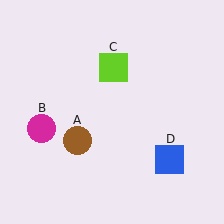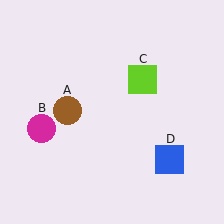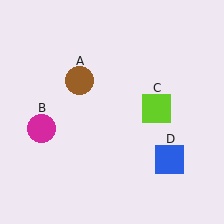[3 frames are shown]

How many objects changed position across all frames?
2 objects changed position: brown circle (object A), lime square (object C).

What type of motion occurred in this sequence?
The brown circle (object A), lime square (object C) rotated clockwise around the center of the scene.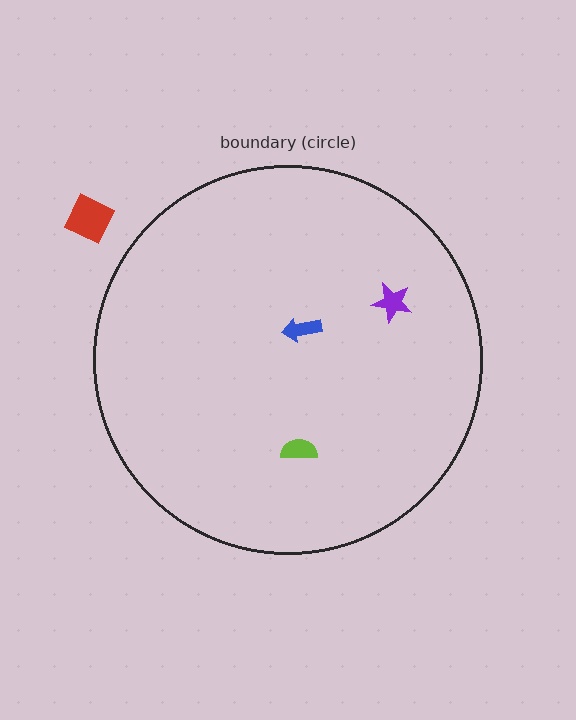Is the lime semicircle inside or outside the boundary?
Inside.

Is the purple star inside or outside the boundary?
Inside.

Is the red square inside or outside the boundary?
Outside.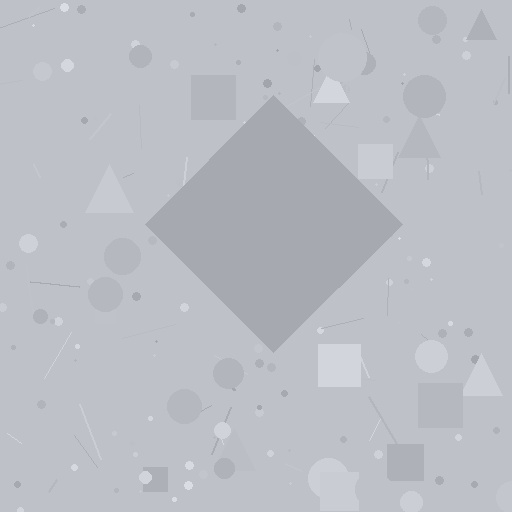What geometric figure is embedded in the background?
A diamond is embedded in the background.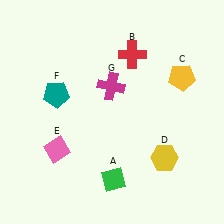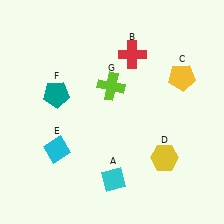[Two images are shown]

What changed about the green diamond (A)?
In Image 1, A is green. In Image 2, it changed to cyan.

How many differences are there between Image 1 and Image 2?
There are 3 differences between the two images.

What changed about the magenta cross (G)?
In Image 1, G is magenta. In Image 2, it changed to lime.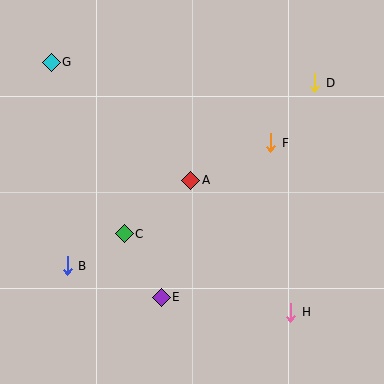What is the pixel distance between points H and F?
The distance between H and F is 170 pixels.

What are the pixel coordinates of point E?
Point E is at (161, 297).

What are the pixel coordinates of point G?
Point G is at (51, 62).